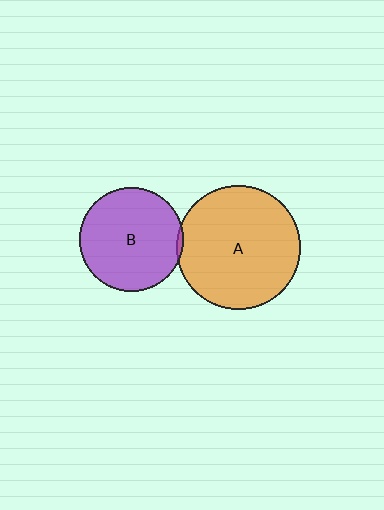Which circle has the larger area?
Circle A (orange).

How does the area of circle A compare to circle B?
Approximately 1.4 times.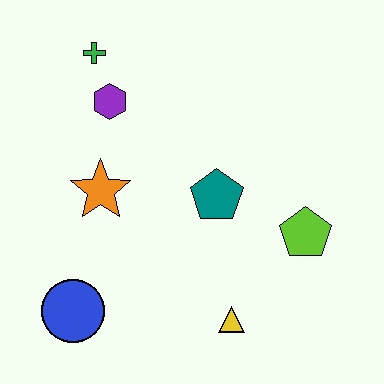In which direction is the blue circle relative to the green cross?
The blue circle is below the green cross.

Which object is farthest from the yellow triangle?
The green cross is farthest from the yellow triangle.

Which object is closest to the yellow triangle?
The lime pentagon is closest to the yellow triangle.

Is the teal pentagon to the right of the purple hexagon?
Yes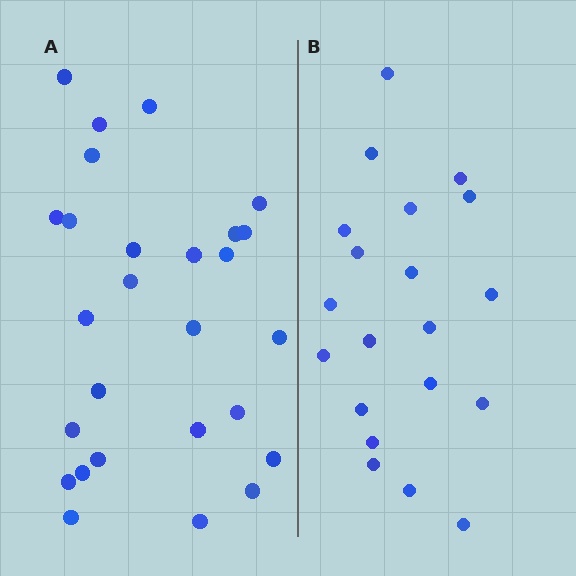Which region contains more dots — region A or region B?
Region A (the left region) has more dots.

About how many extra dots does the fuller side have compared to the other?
Region A has roughly 8 or so more dots than region B.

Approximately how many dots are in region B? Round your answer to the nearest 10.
About 20 dots.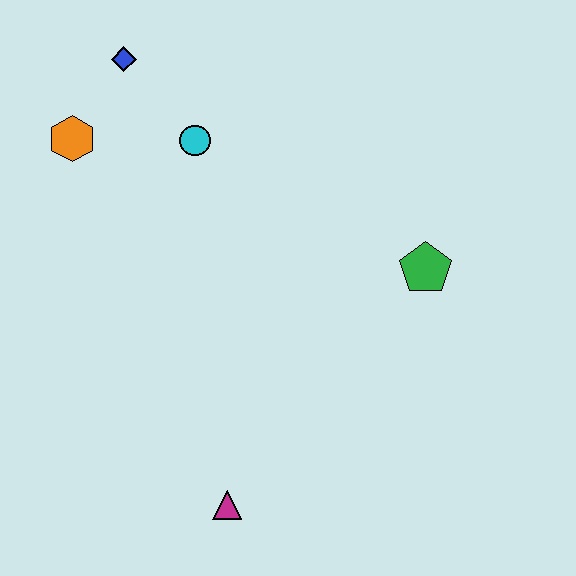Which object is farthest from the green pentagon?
The orange hexagon is farthest from the green pentagon.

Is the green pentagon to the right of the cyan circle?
Yes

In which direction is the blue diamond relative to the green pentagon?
The blue diamond is to the left of the green pentagon.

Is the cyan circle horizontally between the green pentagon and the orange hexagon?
Yes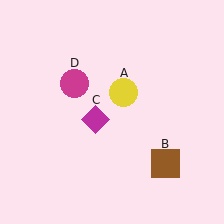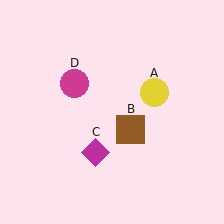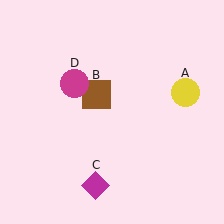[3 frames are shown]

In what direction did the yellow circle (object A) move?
The yellow circle (object A) moved right.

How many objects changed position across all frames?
3 objects changed position: yellow circle (object A), brown square (object B), magenta diamond (object C).